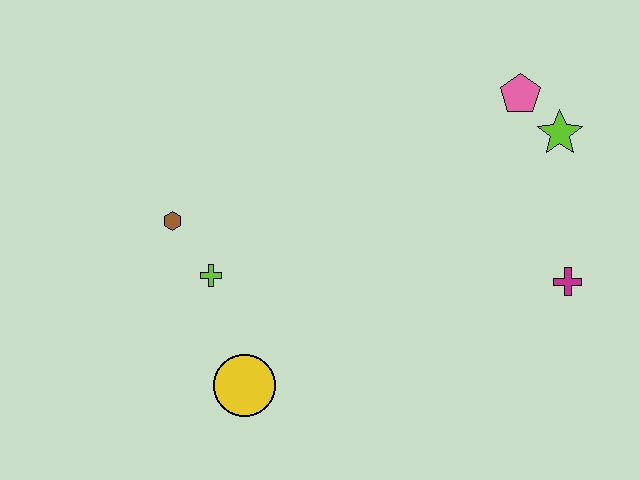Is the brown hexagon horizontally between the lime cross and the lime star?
No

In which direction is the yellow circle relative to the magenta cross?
The yellow circle is to the left of the magenta cross.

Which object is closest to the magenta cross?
The lime star is closest to the magenta cross.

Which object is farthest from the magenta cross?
The brown hexagon is farthest from the magenta cross.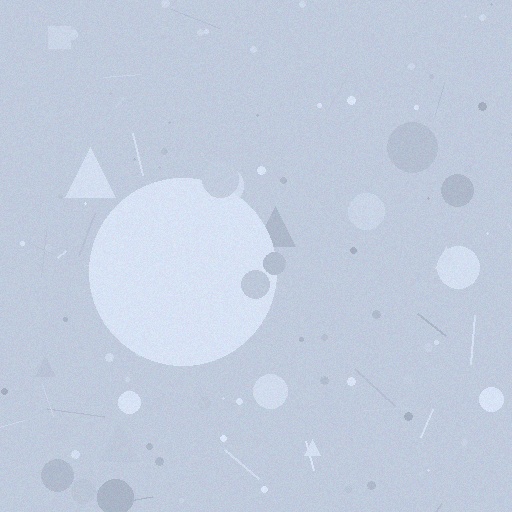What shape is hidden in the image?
A circle is hidden in the image.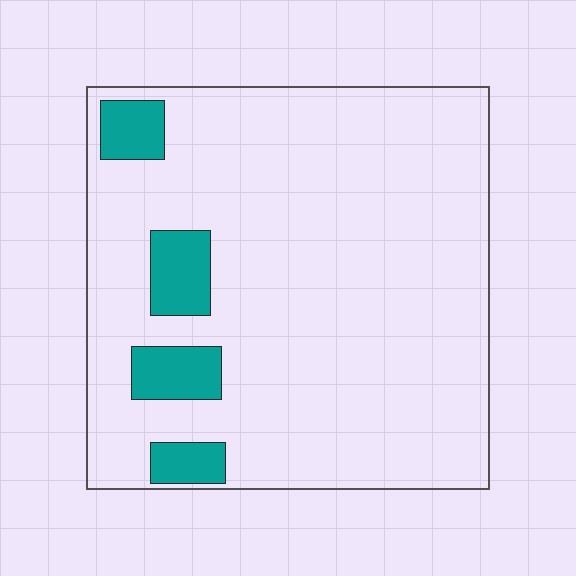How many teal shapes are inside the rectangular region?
4.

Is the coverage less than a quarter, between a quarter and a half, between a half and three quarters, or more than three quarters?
Less than a quarter.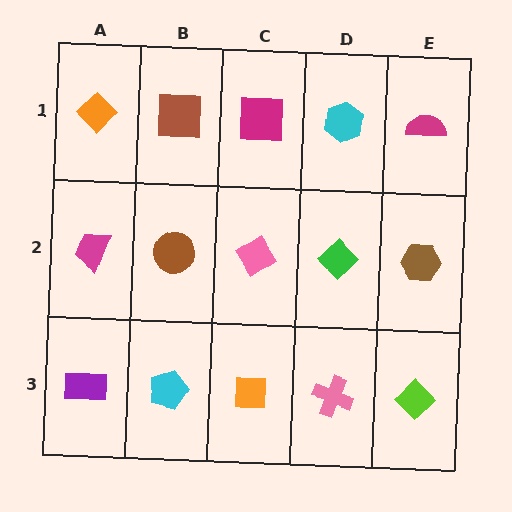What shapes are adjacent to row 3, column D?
A green diamond (row 2, column D), an orange square (row 3, column C), a lime diamond (row 3, column E).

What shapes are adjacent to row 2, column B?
A brown square (row 1, column B), a cyan pentagon (row 3, column B), a magenta trapezoid (row 2, column A), a pink diamond (row 2, column C).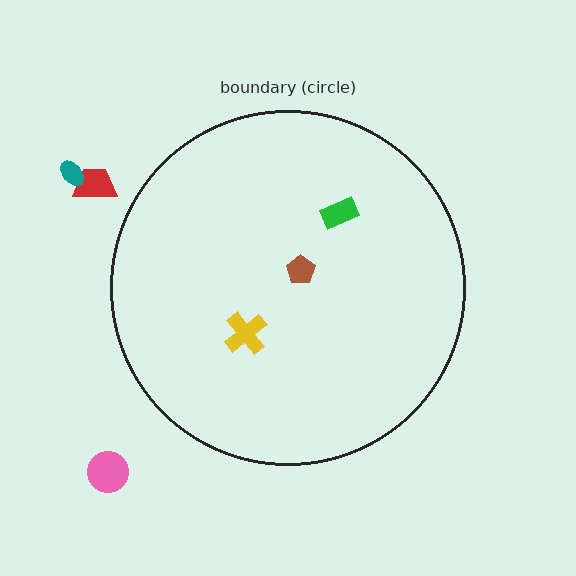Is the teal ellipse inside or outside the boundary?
Outside.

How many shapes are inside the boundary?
3 inside, 3 outside.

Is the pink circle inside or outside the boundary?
Outside.